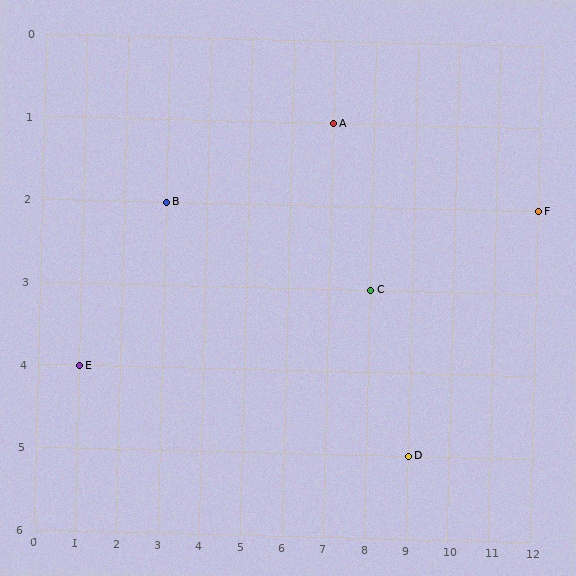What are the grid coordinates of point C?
Point C is at grid coordinates (8, 3).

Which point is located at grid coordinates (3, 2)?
Point B is at (3, 2).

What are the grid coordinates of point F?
Point F is at grid coordinates (12, 2).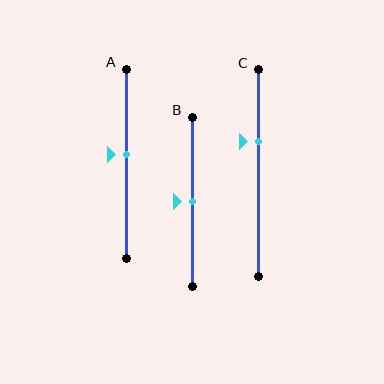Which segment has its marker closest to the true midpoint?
Segment B has its marker closest to the true midpoint.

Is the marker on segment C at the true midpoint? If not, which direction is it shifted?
No, the marker on segment C is shifted upward by about 15% of the segment length.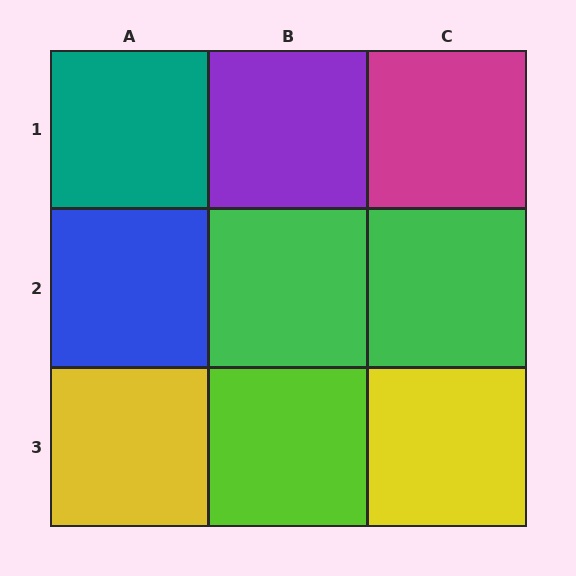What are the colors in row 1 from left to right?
Teal, purple, magenta.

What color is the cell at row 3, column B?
Lime.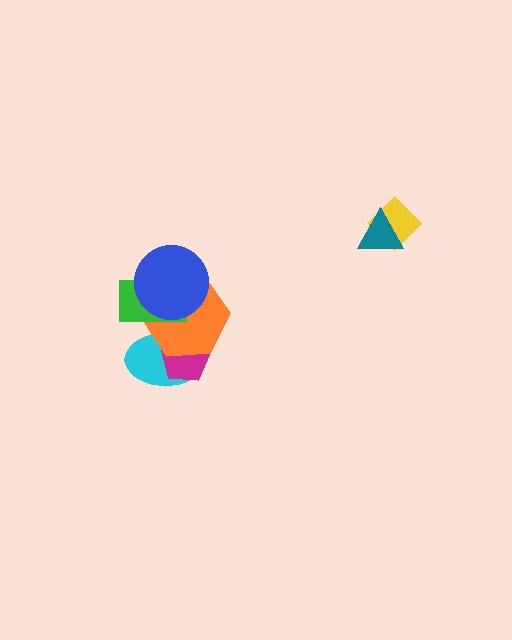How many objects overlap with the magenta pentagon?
2 objects overlap with the magenta pentagon.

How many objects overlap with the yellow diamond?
1 object overlaps with the yellow diamond.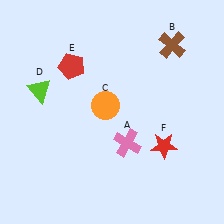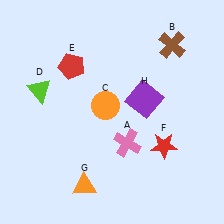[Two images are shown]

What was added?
An orange triangle (G), a purple square (H) were added in Image 2.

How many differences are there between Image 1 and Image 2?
There are 2 differences between the two images.